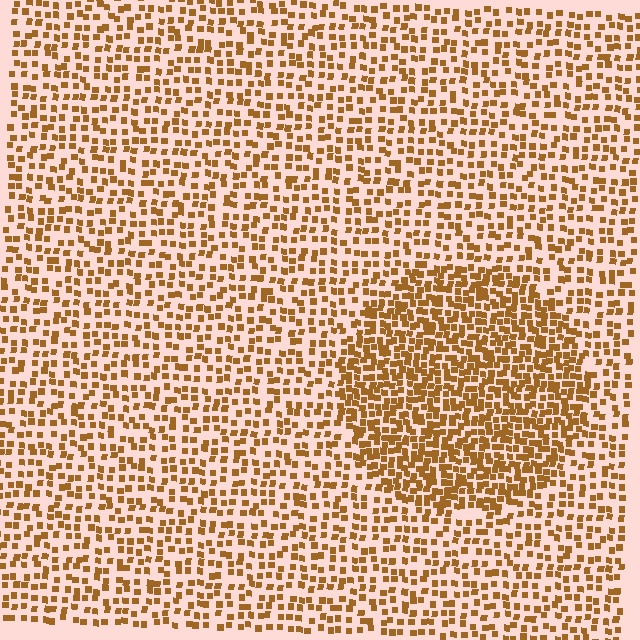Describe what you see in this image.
The image contains small brown elements arranged at two different densities. A circle-shaped region is visible where the elements are more densely packed than the surrounding area.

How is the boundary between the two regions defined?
The boundary is defined by a change in element density (approximately 1.9x ratio). All elements are the same color, size, and shape.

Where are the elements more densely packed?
The elements are more densely packed inside the circle boundary.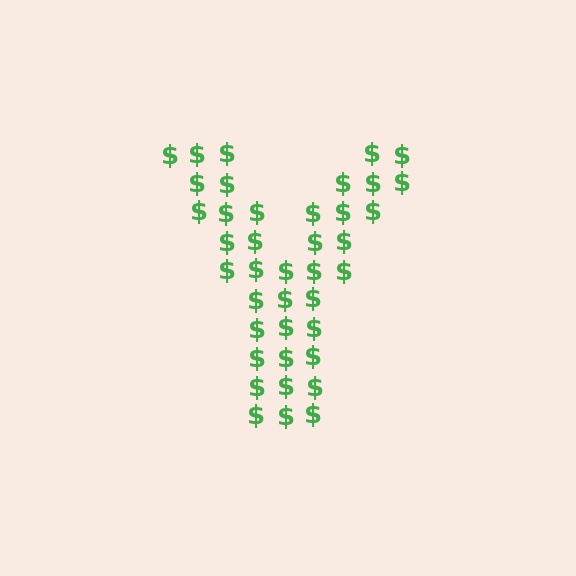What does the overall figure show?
The overall figure shows the letter Y.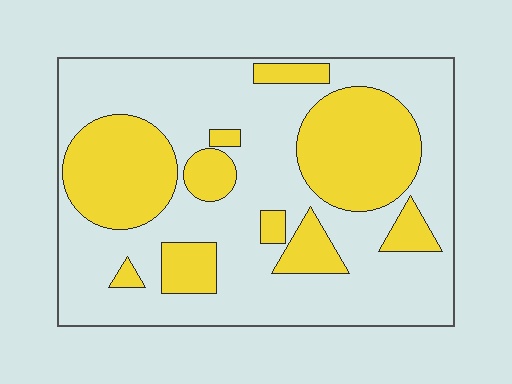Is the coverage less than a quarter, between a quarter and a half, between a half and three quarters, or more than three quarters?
Between a quarter and a half.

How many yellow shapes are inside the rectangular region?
10.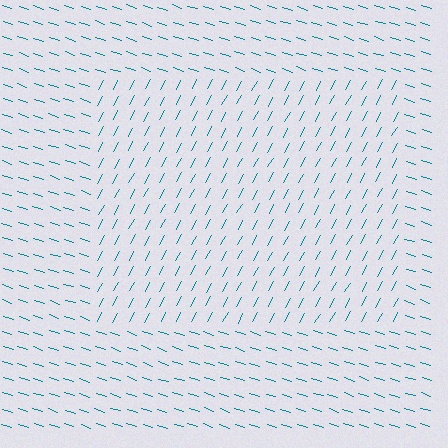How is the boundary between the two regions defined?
The boundary is defined purely by a change in line orientation (approximately 79 degrees difference). All lines are the same color and thickness.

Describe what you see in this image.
The image is filled with small teal line segments. A rectangle region in the image has lines oriented differently from the surrounding lines, creating a visible texture boundary.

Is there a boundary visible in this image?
Yes, there is a texture boundary formed by a change in line orientation.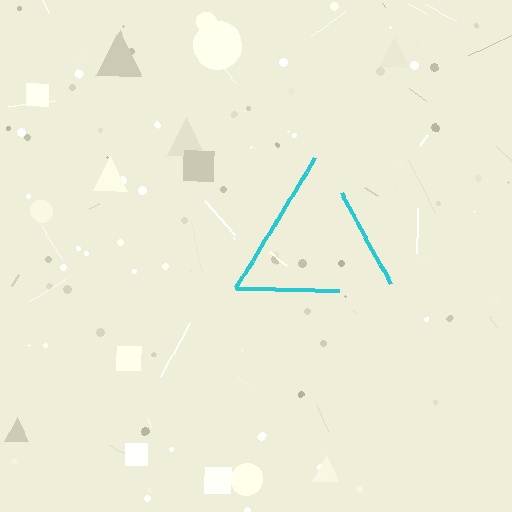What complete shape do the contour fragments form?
The contour fragments form a triangle.